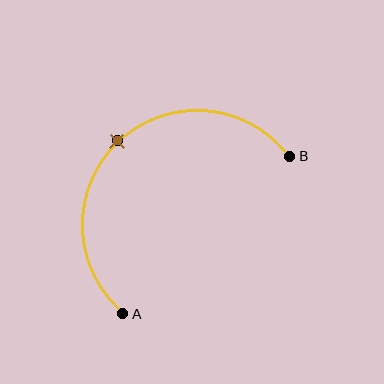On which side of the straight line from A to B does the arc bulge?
The arc bulges above and to the left of the straight line connecting A and B.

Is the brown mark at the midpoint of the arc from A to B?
Yes. The brown mark lies on the arc at equal arc-length from both A and B — it is the arc midpoint.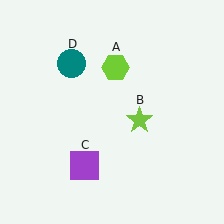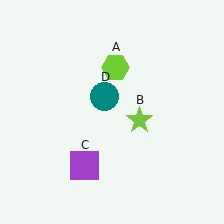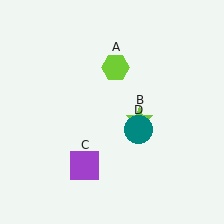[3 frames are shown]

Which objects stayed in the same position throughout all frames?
Lime hexagon (object A) and lime star (object B) and purple square (object C) remained stationary.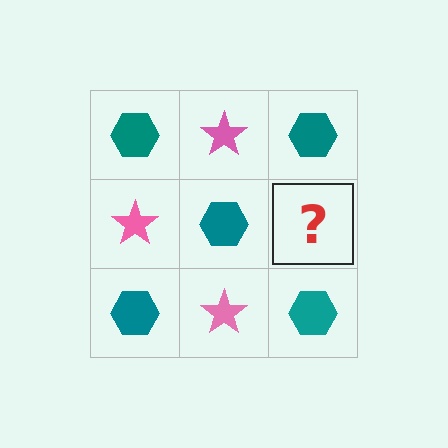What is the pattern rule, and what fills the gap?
The rule is that it alternates teal hexagon and pink star in a checkerboard pattern. The gap should be filled with a pink star.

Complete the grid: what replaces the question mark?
The question mark should be replaced with a pink star.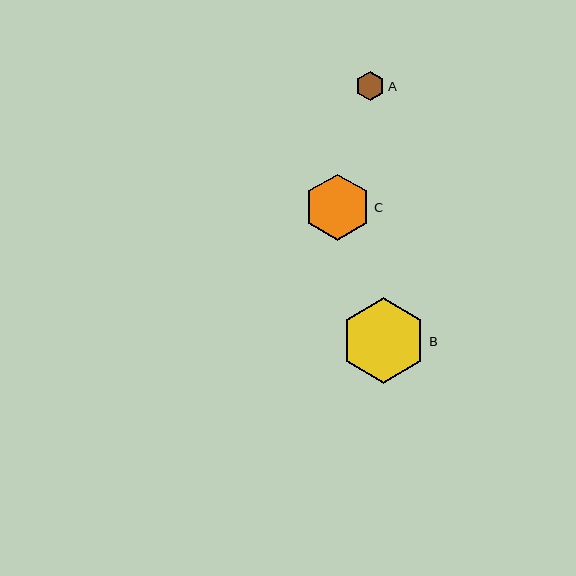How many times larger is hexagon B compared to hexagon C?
Hexagon B is approximately 1.3 times the size of hexagon C.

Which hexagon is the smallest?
Hexagon A is the smallest with a size of approximately 29 pixels.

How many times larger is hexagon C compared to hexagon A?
Hexagon C is approximately 2.3 times the size of hexagon A.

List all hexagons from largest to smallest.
From largest to smallest: B, C, A.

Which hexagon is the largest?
Hexagon B is the largest with a size of approximately 85 pixels.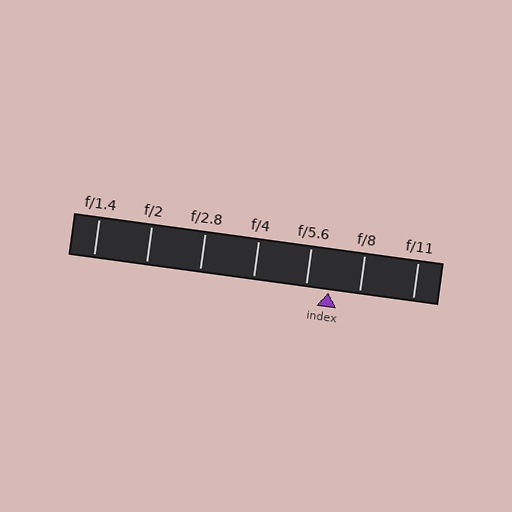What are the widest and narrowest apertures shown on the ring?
The widest aperture shown is f/1.4 and the narrowest is f/11.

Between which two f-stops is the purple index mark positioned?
The index mark is between f/5.6 and f/8.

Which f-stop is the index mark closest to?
The index mark is closest to f/5.6.